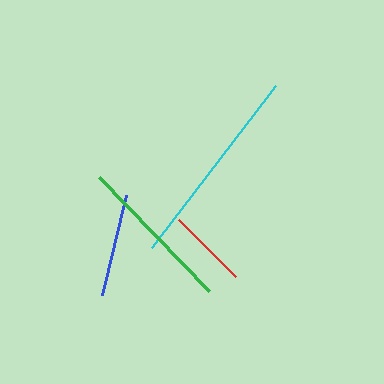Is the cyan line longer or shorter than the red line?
The cyan line is longer than the red line.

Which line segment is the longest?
The cyan line is the longest at approximately 205 pixels.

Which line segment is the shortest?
The red line is the shortest at approximately 80 pixels.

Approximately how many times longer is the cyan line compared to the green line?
The cyan line is approximately 1.3 times the length of the green line.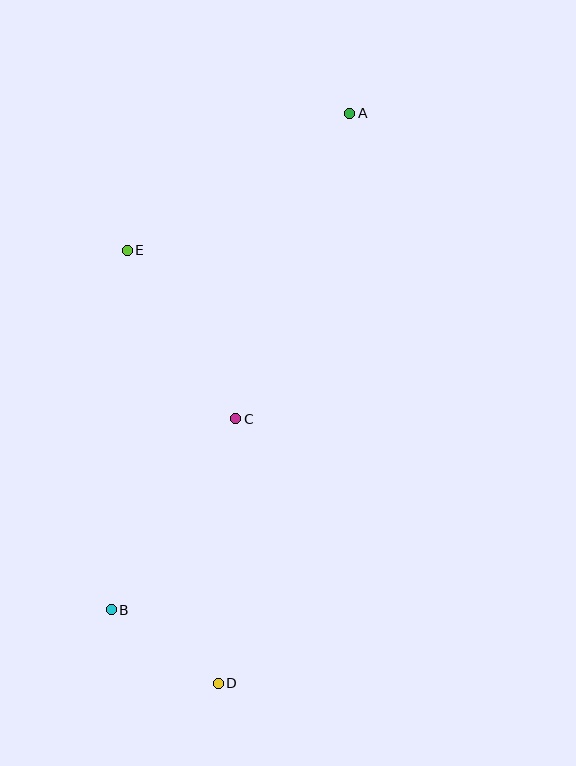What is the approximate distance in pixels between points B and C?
The distance between B and C is approximately 228 pixels.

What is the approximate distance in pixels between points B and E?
The distance between B and E is approximately 360 pixels.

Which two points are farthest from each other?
Points A and D are farthest from each other.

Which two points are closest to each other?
Points B and D are closest to each other.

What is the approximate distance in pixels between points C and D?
The distance between C and D is approximately 265 pixels.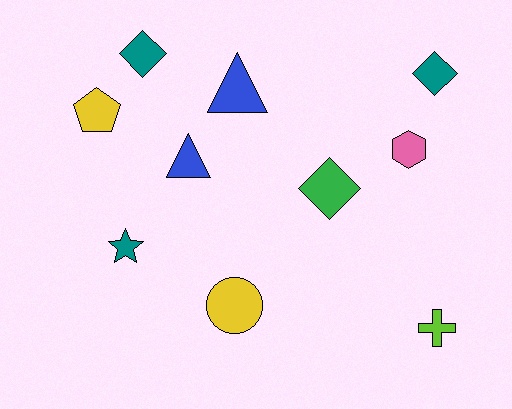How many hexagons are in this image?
There is 1 hexagon.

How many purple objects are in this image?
There are no purple objects.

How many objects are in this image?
There are 10 objects.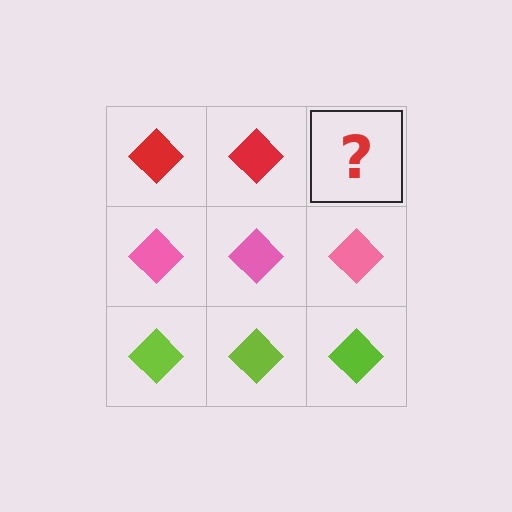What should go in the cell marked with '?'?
The missing cell should contain a red diamond.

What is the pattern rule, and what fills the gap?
The rule is that each row has a consistent color. The gap should be filled with a red diamond.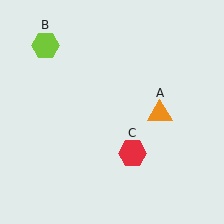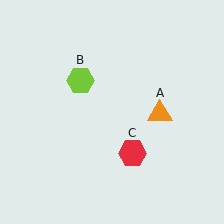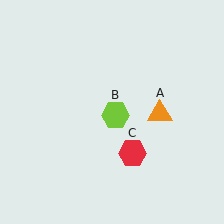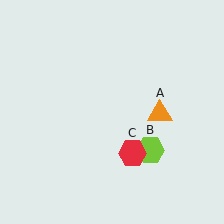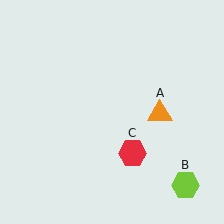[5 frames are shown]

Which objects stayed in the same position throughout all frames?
Orange triangle (object A) and red hexagon (object C) remained stationary.